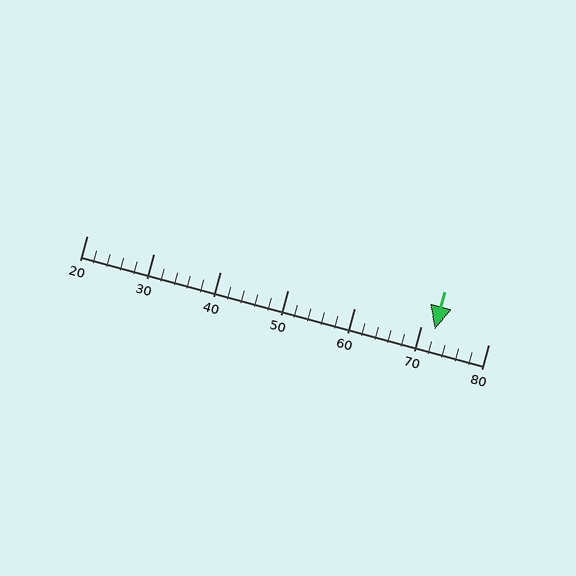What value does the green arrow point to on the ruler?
The green arrow points to approximately 72.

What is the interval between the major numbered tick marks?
The major tick marks are spaced 10 units apart.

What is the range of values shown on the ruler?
The ruler shows values from 20 to 80.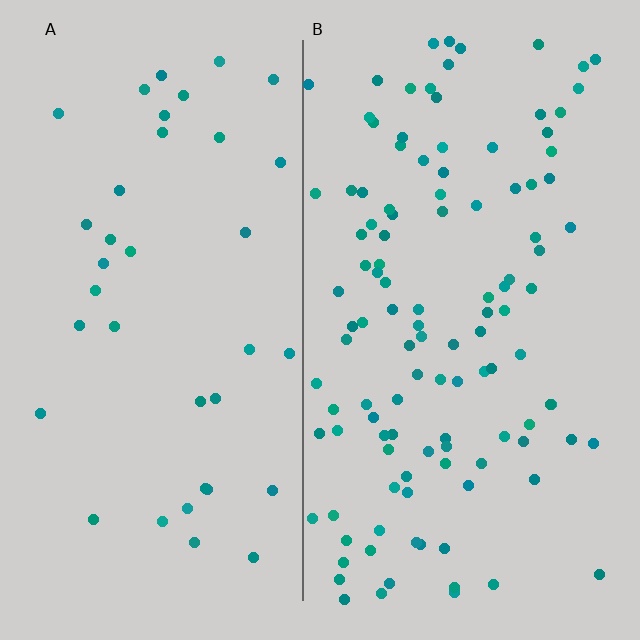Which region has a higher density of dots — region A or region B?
B (the right).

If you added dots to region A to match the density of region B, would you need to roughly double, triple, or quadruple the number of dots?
Approximately triple.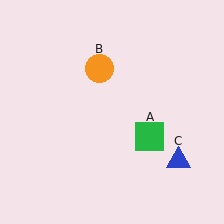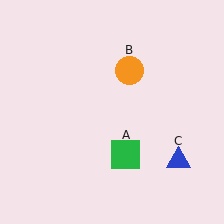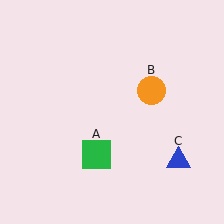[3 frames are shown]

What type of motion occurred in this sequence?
The green square (object A), orange circle (object B) rotated clockwise around the center of the scene.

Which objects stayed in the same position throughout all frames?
Blue triangle (object C) remained stationary.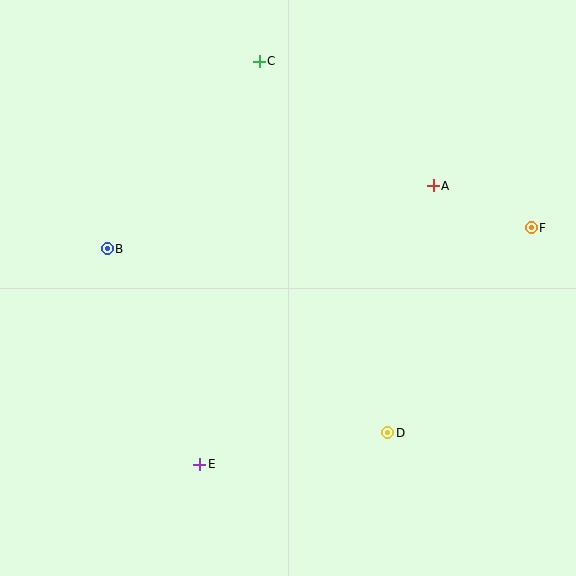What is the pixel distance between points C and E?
The distance between C and E is 407 pixels.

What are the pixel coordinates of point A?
Point A is at (433, 186).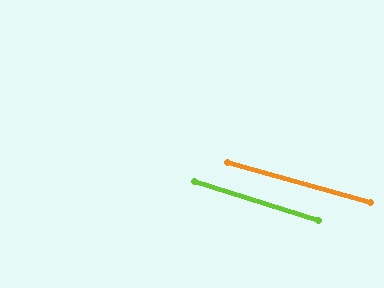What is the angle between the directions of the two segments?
Approximately 2 degrees.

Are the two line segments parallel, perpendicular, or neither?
Parallel — their directions differ by only 1.8°.